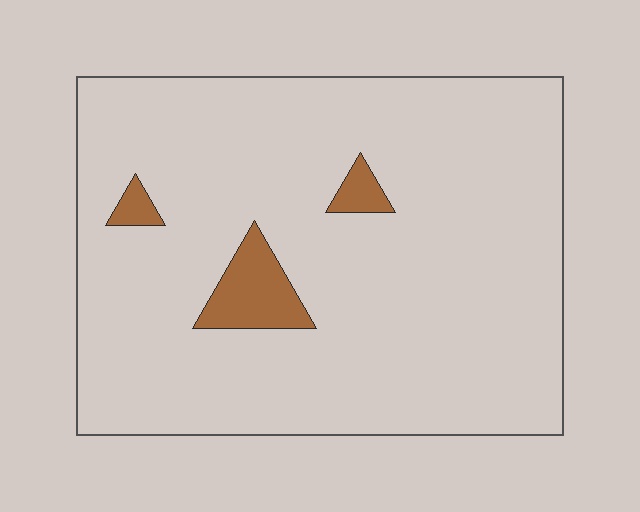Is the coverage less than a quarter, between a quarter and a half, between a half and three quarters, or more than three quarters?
Less than a quarter.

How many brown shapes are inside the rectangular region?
3.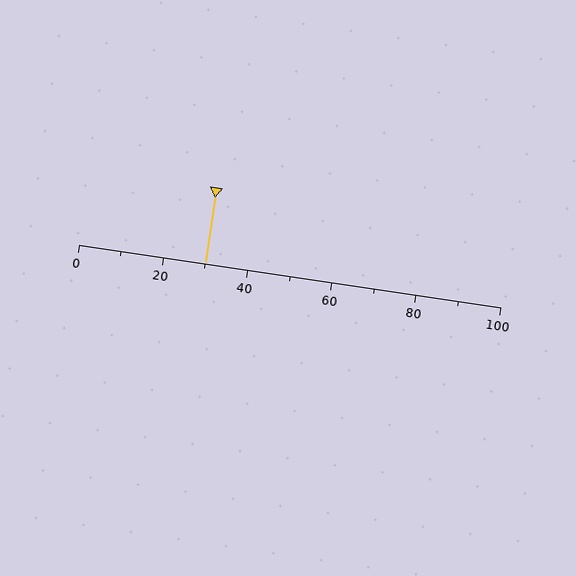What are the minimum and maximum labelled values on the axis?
The axis runs from 0 to 100.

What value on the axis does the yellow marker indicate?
The marker indicates approximately 30.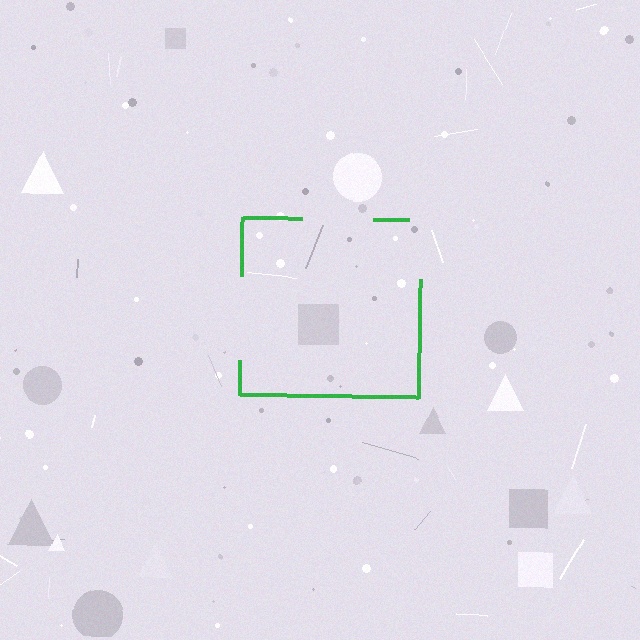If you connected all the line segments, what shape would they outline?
They would outline a square.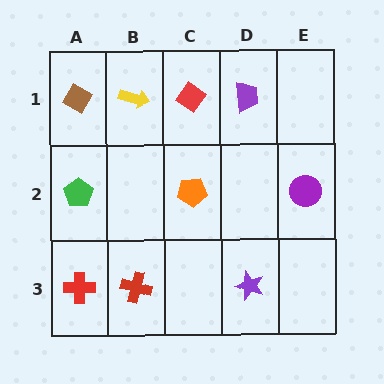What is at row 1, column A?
A brown diamond.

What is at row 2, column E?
A purple circle.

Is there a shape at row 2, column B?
No, that cell is empty.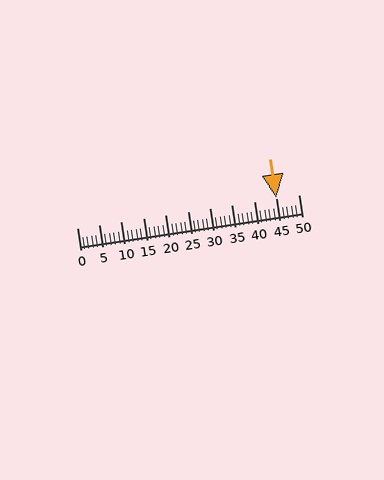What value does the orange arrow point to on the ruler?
The orange arrow points to approximately 45.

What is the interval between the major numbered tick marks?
The major tick marks are spaced 5 units apart.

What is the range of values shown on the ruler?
The ruler shows values from 0 to 50.